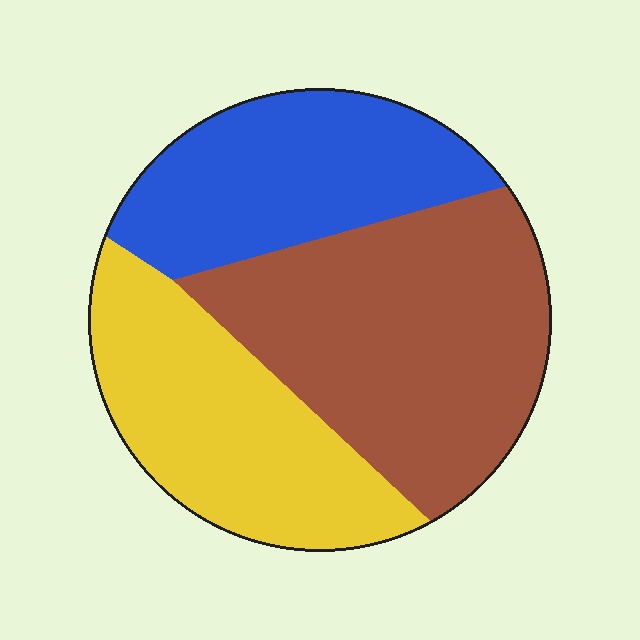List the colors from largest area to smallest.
From largest to smallest: brown, yellow, blue.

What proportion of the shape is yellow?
Yellow takes up between a quarter and a half of the shape.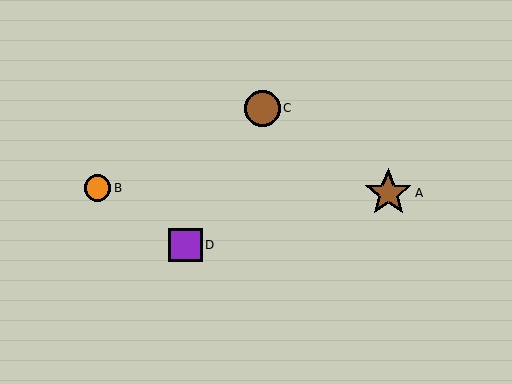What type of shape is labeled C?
Shape C is a brown circle.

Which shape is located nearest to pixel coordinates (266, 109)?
The brown circle (labeled C) at (262, 108) is nearest to that location.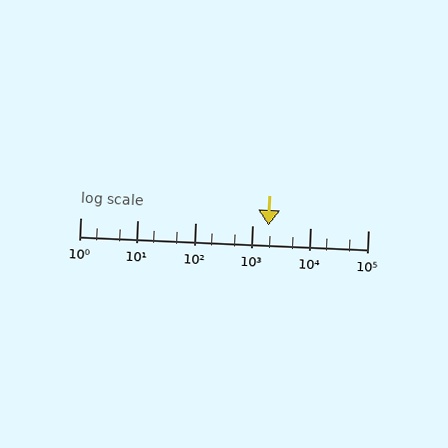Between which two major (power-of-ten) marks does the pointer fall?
The pointer is between 1000 and 10000.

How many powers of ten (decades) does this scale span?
The scale spans 5 decades, from 1 to 100000.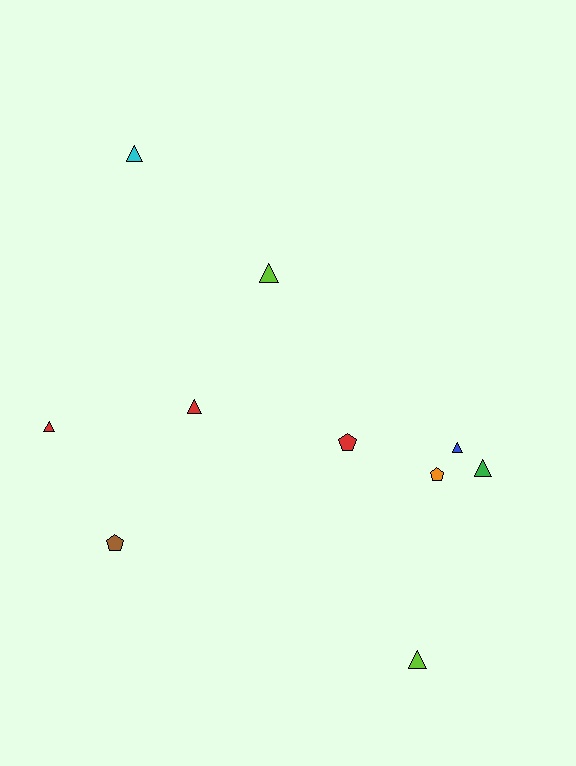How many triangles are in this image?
There are 7 triangles.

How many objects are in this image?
There are 10 objects.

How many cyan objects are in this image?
There is 1 cyan object.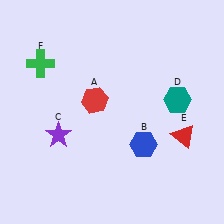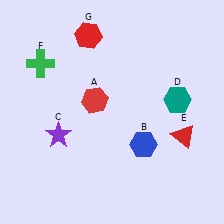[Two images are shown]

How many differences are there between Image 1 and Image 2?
There is 1 difference between the two images.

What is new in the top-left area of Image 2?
A red hexagon (G) was added in the top-left area of Image 2.